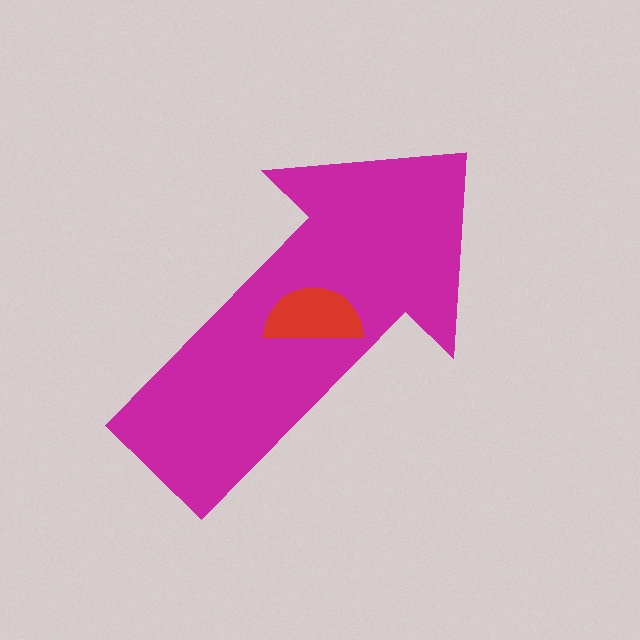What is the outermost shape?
The magenta arrow.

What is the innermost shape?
The red semicircle.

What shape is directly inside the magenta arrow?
The red semicircle.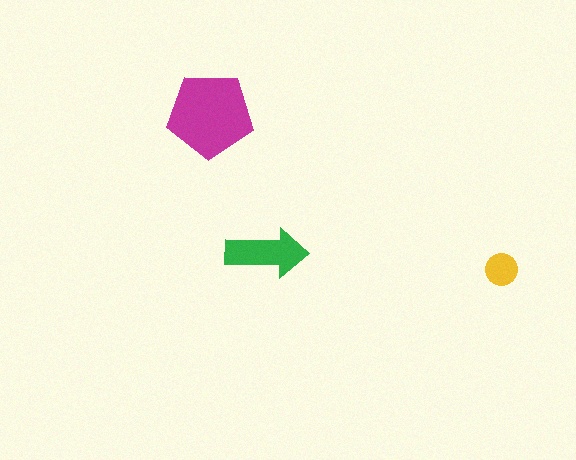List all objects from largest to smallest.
The magenta pentagon, the green arrow, the yellow circle.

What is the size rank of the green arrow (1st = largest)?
2nd.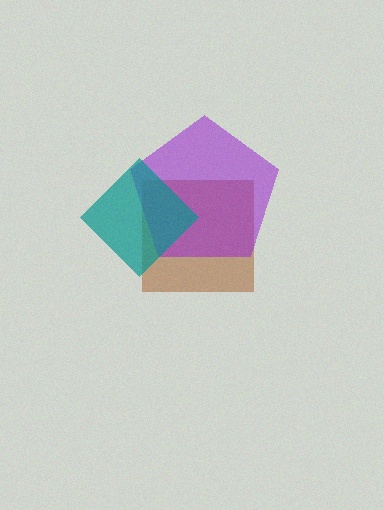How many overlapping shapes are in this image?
There are 3 overlapping shapes in the image.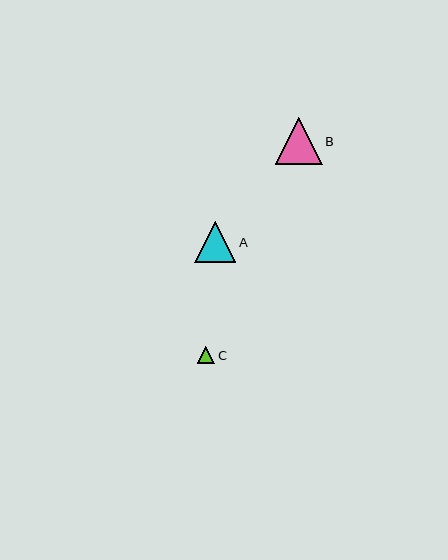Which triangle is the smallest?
Triangle C is the smallest with a size of approximately 17 pixels.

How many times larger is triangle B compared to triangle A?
Triangle B is approximately 1.1 times the size of triangle A.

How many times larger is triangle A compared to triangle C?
Triangle A is approximately 2.3 times the size of triangle C.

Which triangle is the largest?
Triangle B is the largest with a size of approximately 47 pixels.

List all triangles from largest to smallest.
From largest to smallest: B, A, C.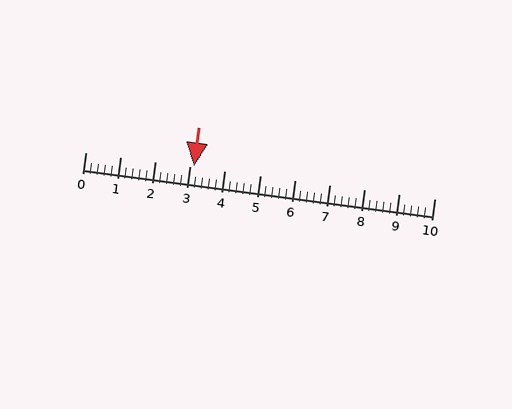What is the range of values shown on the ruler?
The ruler shows values from 0 to 10.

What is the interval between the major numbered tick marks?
The major tick marks are spaced 1 units apart.